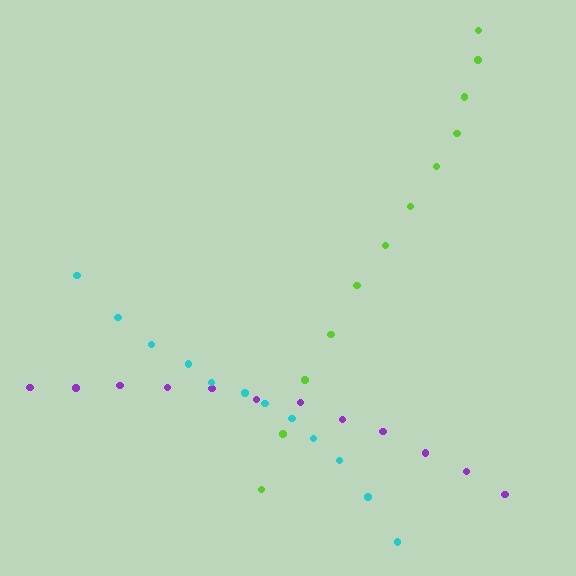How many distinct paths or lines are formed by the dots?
There are 3 distinct paths.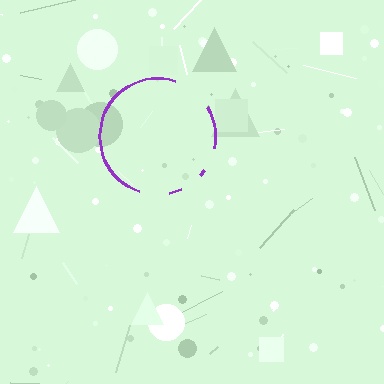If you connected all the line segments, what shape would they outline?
They would outline a circle.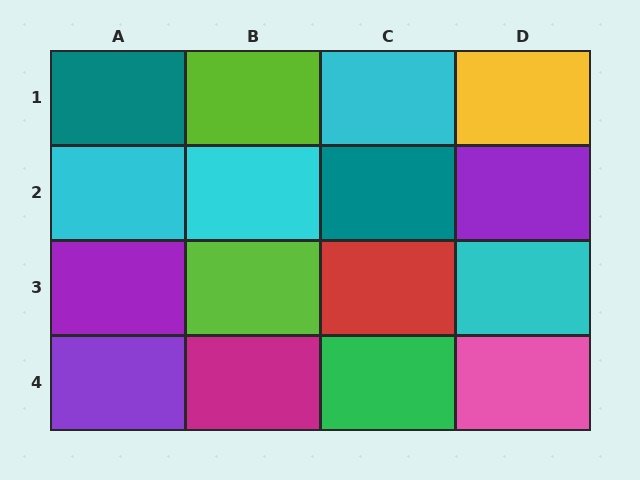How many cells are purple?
3 cells are purple.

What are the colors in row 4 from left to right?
Purple, magenta, green, pink.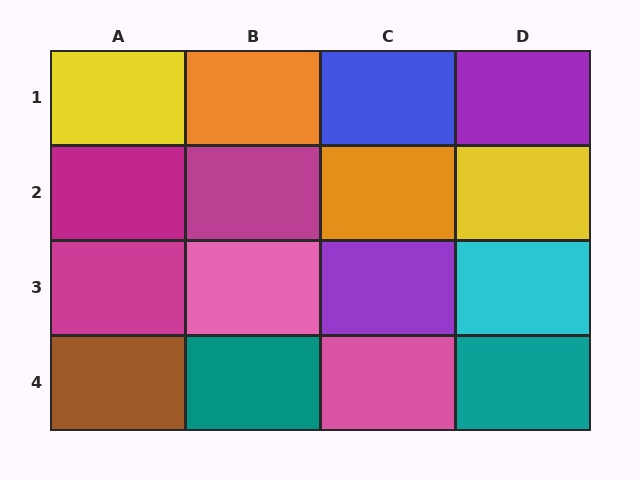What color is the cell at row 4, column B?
Teal.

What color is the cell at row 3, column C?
Purple.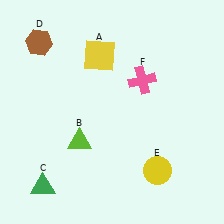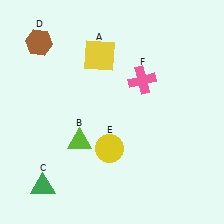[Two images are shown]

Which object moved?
The yellow circle (E) moved left.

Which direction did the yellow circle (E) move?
The yellow circle (E) moved left.